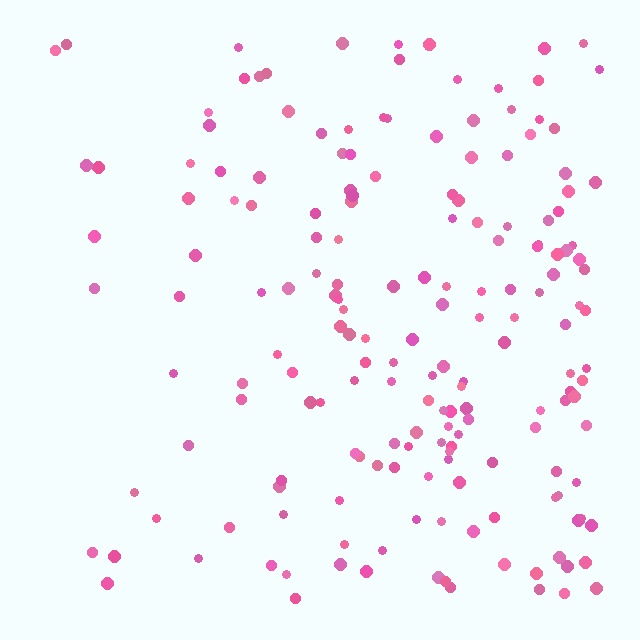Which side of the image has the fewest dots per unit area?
The left.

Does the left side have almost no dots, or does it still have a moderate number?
Still a moderate number, just noticeably fewer than the right.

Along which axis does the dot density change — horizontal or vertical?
Horizontal.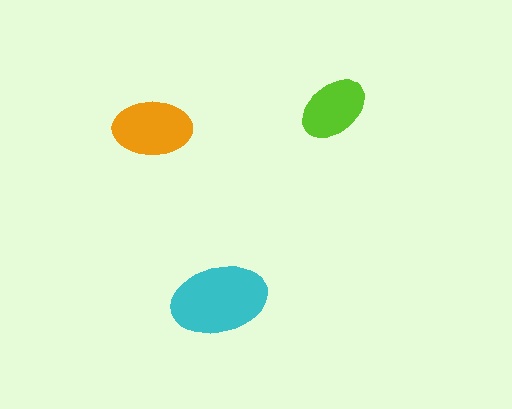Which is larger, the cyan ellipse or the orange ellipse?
The cyan one.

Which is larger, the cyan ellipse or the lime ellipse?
The cyan one.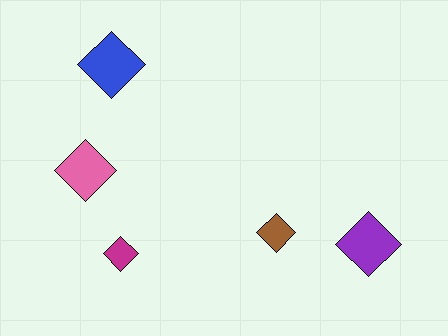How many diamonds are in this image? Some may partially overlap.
There are 5 diamonds.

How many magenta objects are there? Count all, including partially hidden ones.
There is 1 magenta object.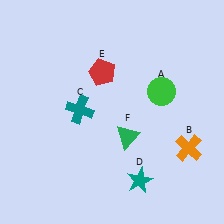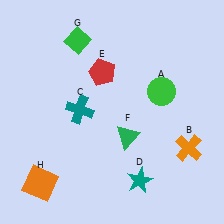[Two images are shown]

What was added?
A green diamond (G), an orange square (H) were added in Image 2.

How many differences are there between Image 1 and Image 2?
There are 2 differences between the two images.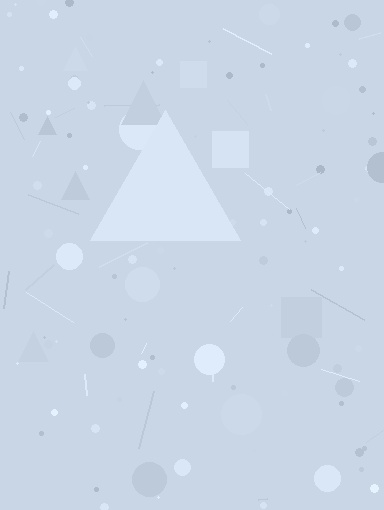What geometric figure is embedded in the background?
A triangle is embedded in the background.